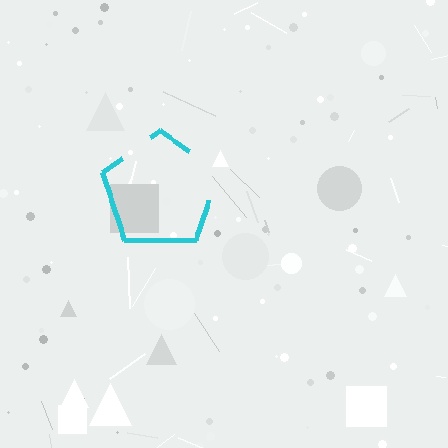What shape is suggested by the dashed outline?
The dashed outline suggests a pentagon.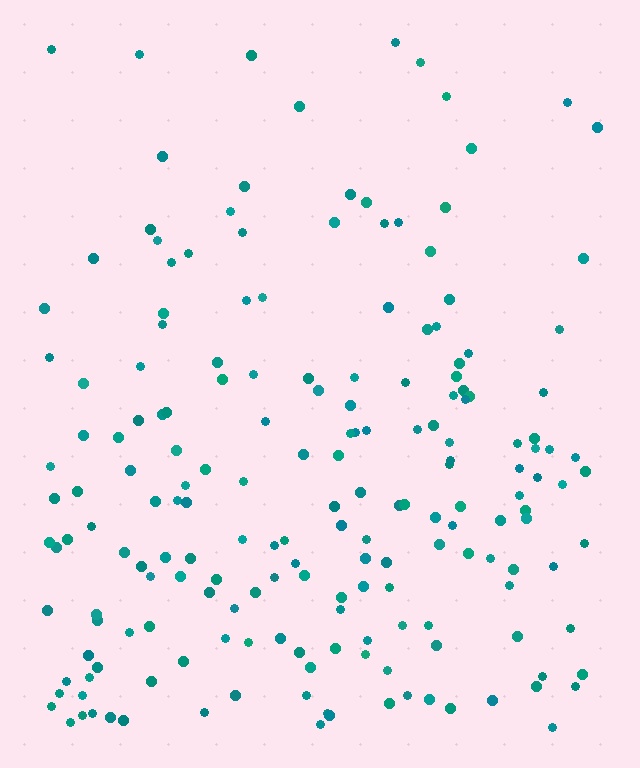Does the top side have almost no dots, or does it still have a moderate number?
Still a moderate number, just noticeably fewer than the bottom.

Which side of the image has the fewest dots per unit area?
The top.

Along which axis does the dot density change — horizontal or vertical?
Vertical.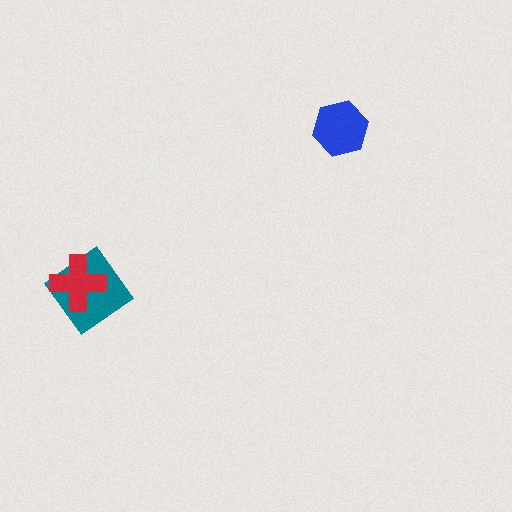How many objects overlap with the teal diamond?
1 object overlaps with the teal diamond.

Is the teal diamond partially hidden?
Yes, it is partially covered by another shape.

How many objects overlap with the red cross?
1 object overlaps with the red cross.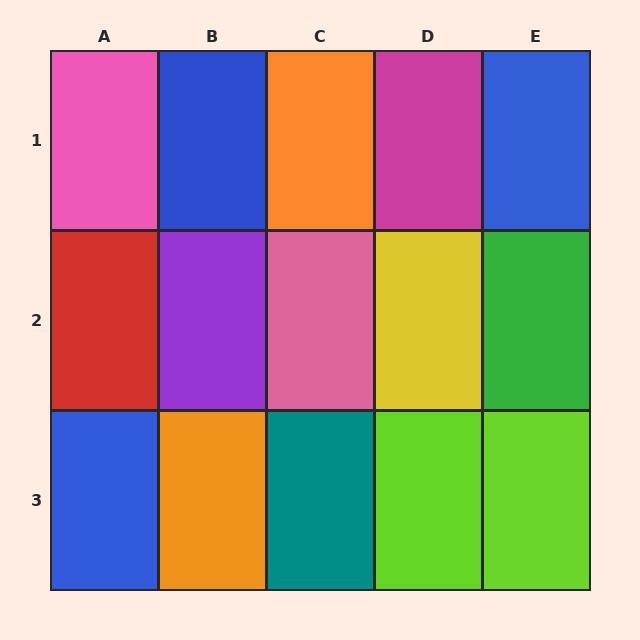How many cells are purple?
1 cell is purple.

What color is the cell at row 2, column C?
Pink.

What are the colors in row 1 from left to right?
Pink, blue, orange, magenta, blue.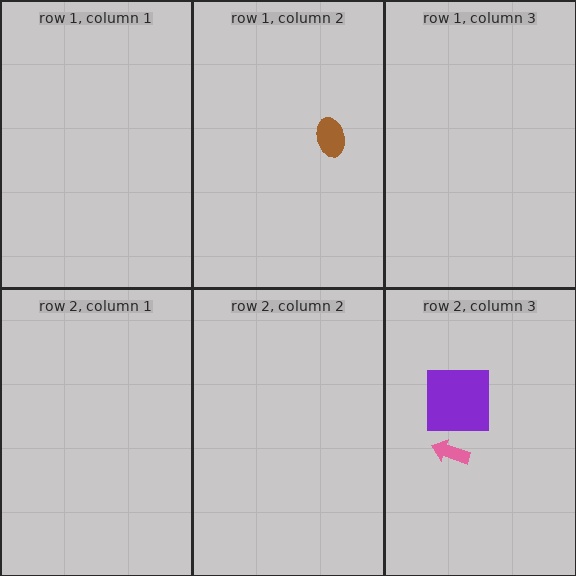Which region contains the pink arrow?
The row 2, column 3 region.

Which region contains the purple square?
The row 2, column 3 region.